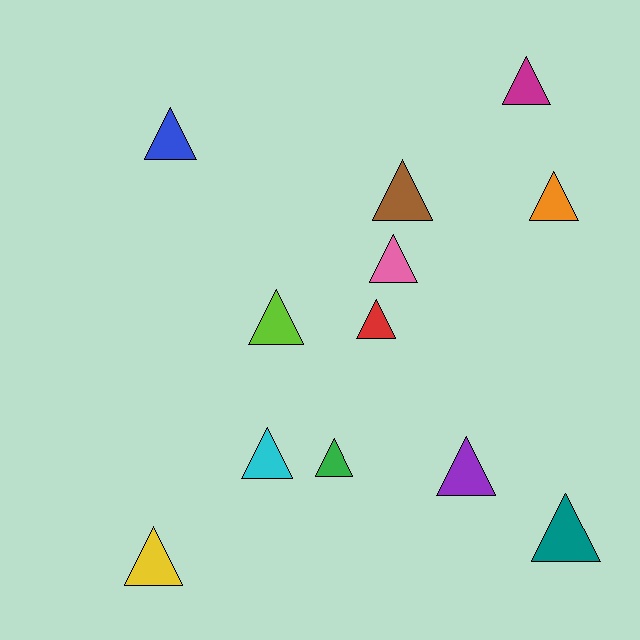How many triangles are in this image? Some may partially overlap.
There are 12 triangles.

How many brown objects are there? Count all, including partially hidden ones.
There is 1 brown object.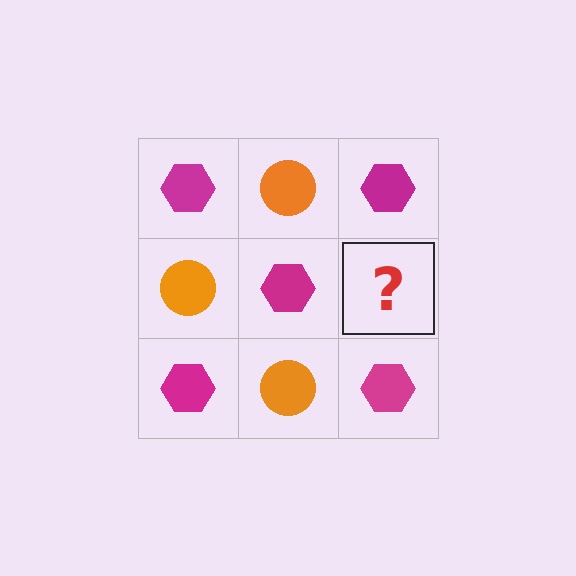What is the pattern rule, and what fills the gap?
The rule is that it alternates magenta hexagon and orange circle in a checkerboard pattern. The gap should be filled with an orange circle.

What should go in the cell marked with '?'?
The missing cell should contain an orange circle.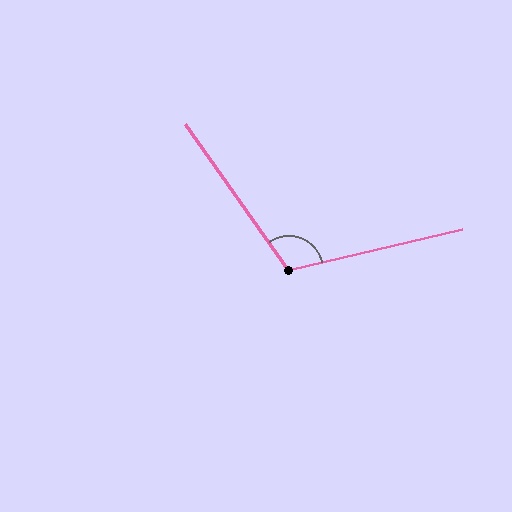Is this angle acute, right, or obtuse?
It is obtuse.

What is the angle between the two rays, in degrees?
Approximately 112 degrees.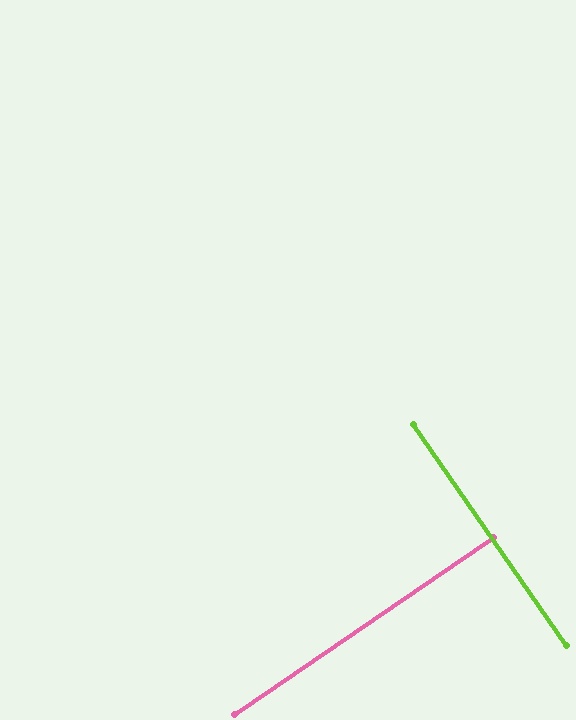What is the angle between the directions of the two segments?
Approximately 90 degrees.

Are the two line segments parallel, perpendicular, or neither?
Perpendicular — they meet at approximately 90°.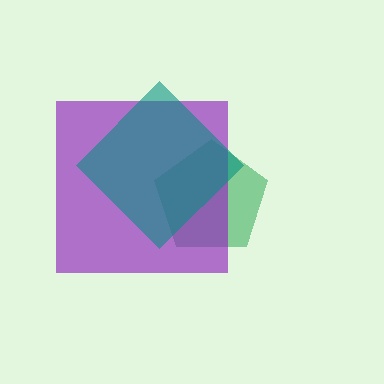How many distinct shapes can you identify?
There are 3 distinct shapes: a green pentagon, a purple square, a teal diamond.